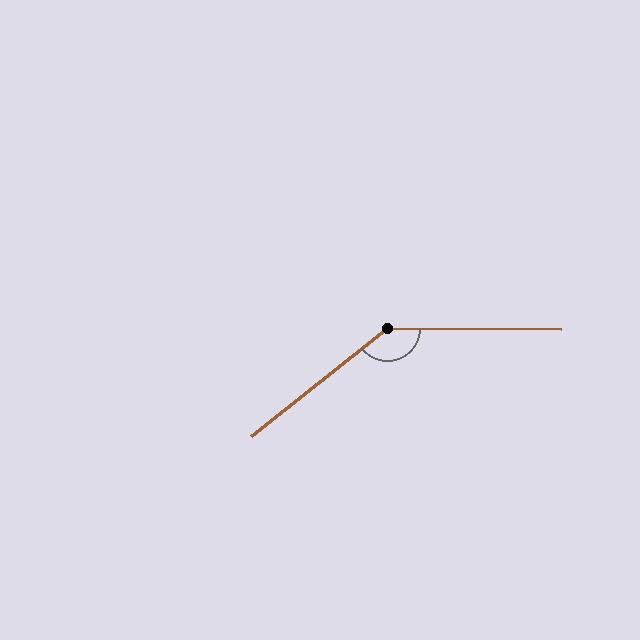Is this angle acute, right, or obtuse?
It is obtuse.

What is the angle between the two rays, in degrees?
Approximately 141 degrees.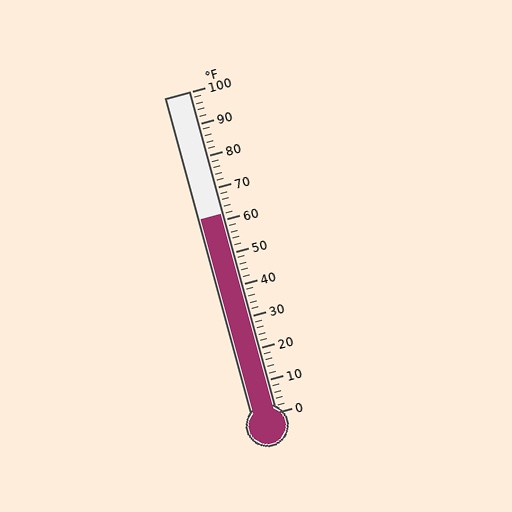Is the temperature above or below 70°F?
The temperature is below 70°F.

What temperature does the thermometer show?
The thermometer shows approximately 62°F.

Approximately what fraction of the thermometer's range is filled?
The thermometer is filled to approximately 60% of its range.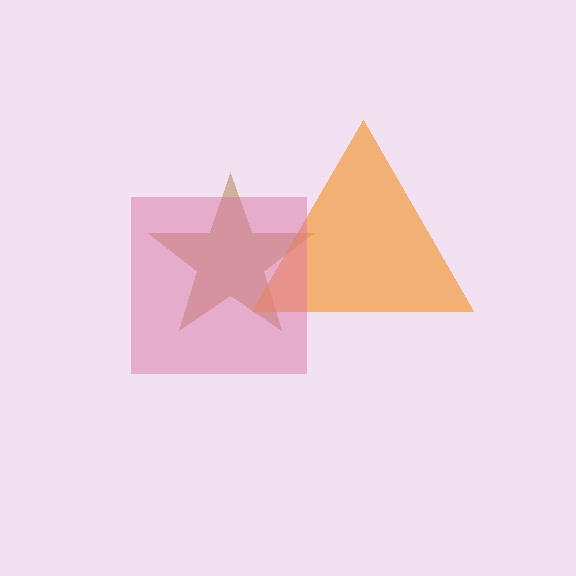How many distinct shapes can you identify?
There are 3 distinct shapes: a brown star, an orange triangle, a pink square.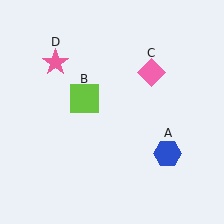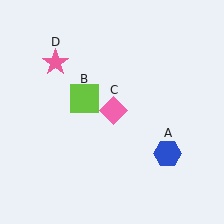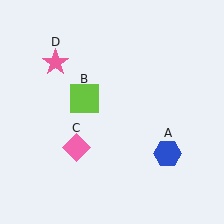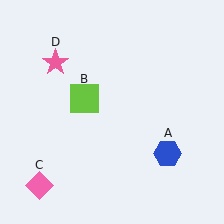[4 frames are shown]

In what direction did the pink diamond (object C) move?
The pink diamond (object C) moved down and to the left.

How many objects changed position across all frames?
1 object changed position: pink diamond (object C).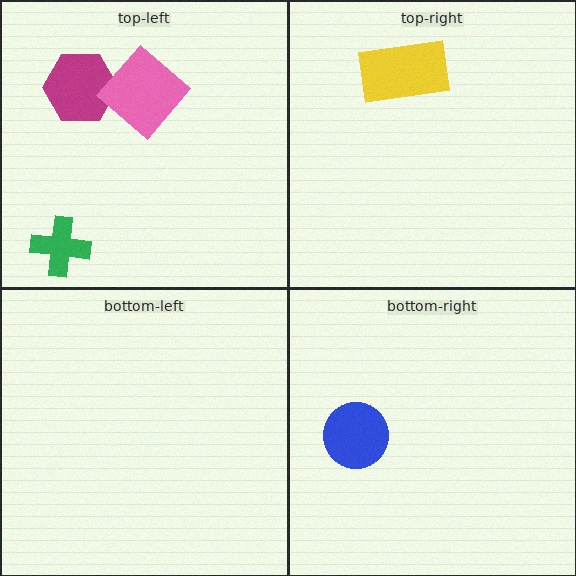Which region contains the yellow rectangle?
The top-right region.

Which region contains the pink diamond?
The top-left region.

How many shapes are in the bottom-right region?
1.